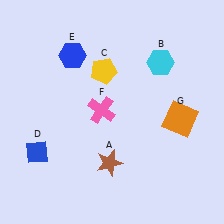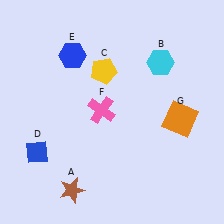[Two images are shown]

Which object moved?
The brown star (A) moved left.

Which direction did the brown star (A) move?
The brown star (A) moved left.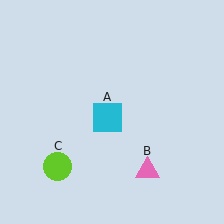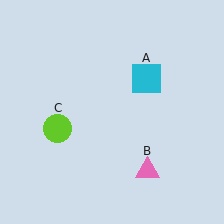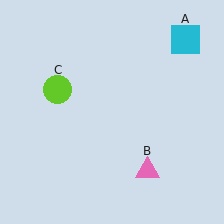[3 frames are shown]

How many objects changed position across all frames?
2 objects changed position: cyan square (object A), lime circle (object C).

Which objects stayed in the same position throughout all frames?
Pink triangle (object B) remained stationary.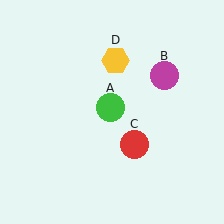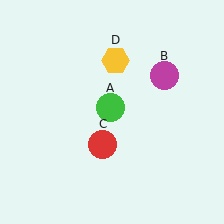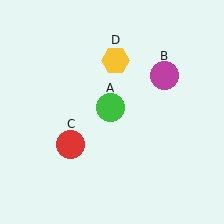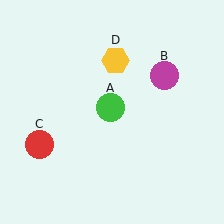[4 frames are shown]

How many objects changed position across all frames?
1 object changed position: red circle (object C).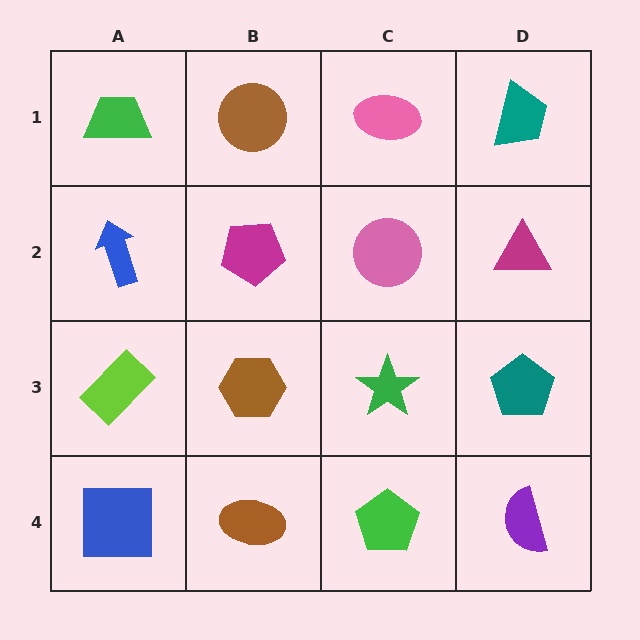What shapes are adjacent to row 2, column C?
A pink ellipse (row 1, column C), a green star (row 3, column C), a magenta pentagon (row 2, column B), a magenta triangle (row 2, column D).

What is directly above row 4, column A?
A lime rectangle.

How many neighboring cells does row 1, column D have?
2.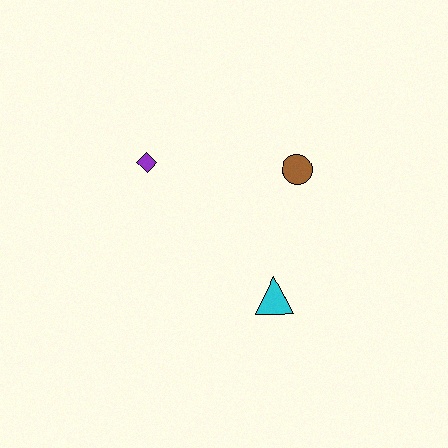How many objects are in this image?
There are 3 objects.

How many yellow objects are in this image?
There are no yellow objects.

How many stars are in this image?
There are no stars.